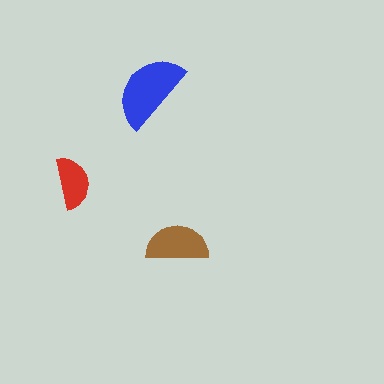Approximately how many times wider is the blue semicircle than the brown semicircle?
About 1.5 times wider.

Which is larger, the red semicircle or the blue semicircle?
The blue one.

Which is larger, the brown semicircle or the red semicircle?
The brown one.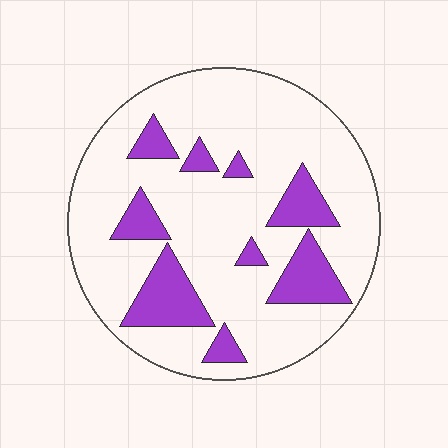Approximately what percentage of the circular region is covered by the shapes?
Approximately 20%.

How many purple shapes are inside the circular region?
9.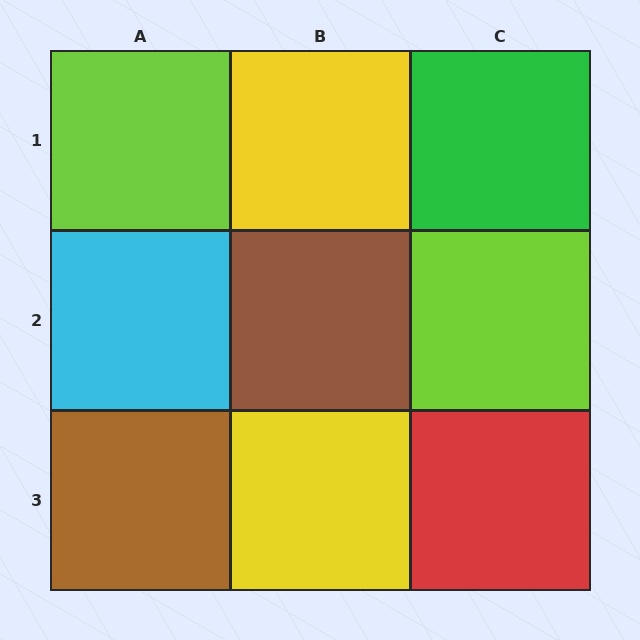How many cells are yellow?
2 cells are yellow.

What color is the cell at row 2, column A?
Cyan.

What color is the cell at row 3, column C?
Red.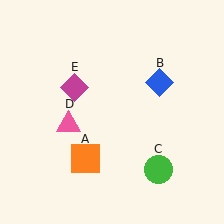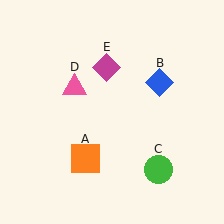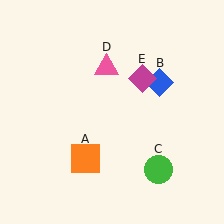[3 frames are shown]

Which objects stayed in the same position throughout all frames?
Orange square (object A) and blue diamond (object B) and green circle (object C) remained stationary.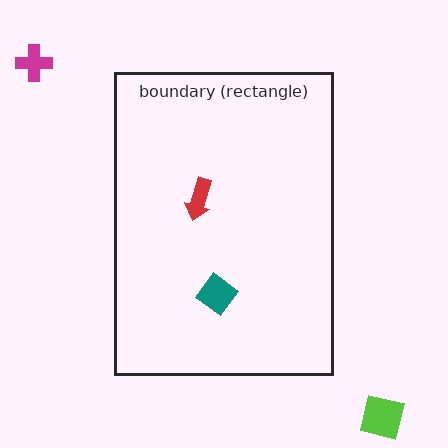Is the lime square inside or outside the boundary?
Outside.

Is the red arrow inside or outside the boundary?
Inside.